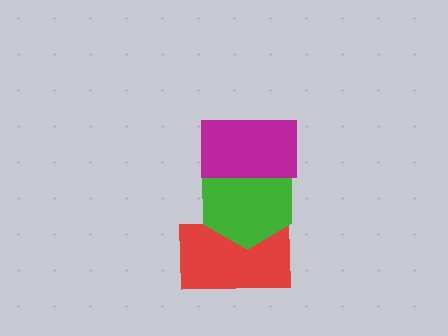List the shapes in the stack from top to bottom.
From top to bottom: the magenta rectangle, the green hexagon, the red rectangle.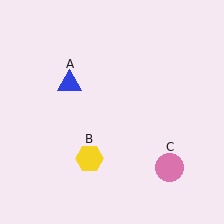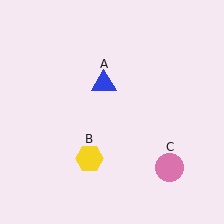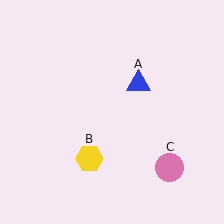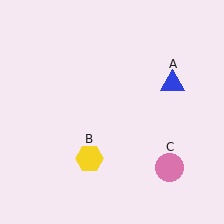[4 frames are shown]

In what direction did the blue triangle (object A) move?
The blue triangle (object A) moved right.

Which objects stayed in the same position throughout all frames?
Yellow hexagon (object B) and pink circle (object C) remained stationary.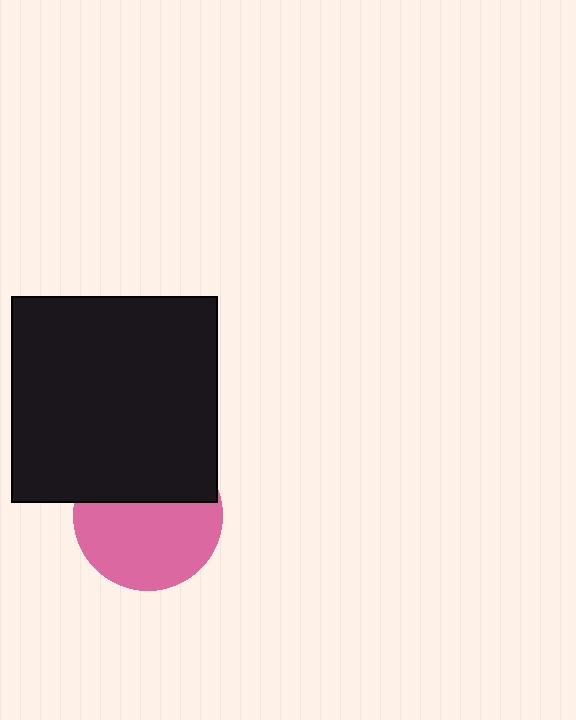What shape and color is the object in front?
The object in front is a black square.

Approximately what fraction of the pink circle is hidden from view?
Roughly 40% of the pink circle is hidden behind the black square.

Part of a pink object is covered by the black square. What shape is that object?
It is a circle.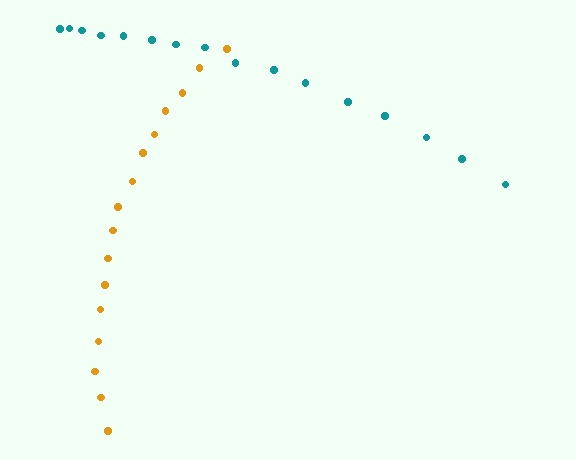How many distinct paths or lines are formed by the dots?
There are 2 distinct paths.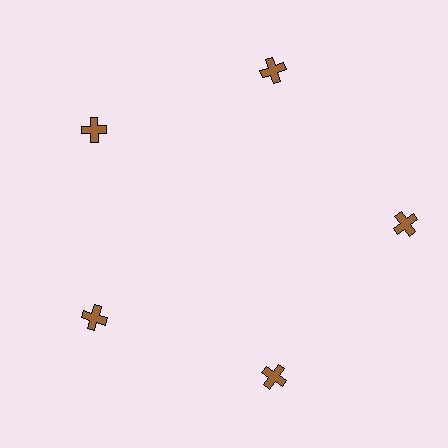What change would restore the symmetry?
The symmetry would be restored by moving it inward, back onto the ring so that all 5 crosses sit at equal angles and equal distance from the center.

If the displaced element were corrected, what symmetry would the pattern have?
It would have 5-fold rotational symmetry — the pattern would map onto itself every 72 degrees.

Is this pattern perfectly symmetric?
No. The 5 brown crosses are arranged in a ring, but one element near the 3 o'clock position is pushed outward from the center, breaking the 5-fold rotational symmetry.